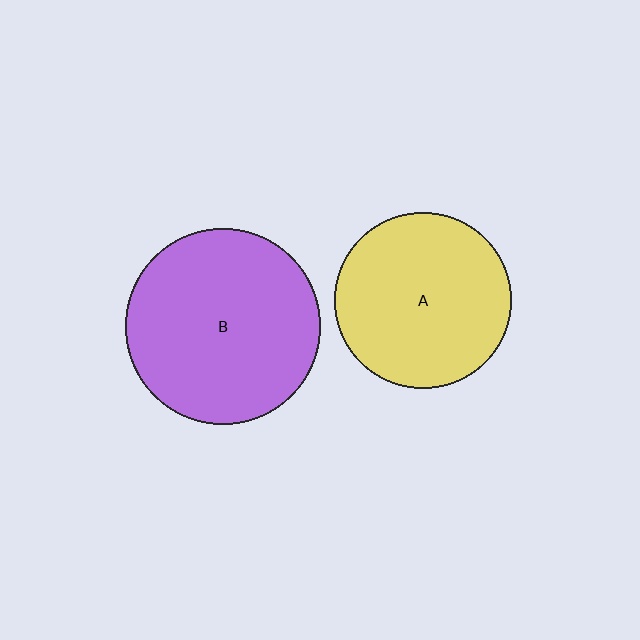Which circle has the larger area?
Circle B (purple).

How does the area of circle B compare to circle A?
Approximately 1.2 times.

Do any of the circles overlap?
No, none of the circles overlap.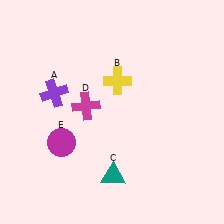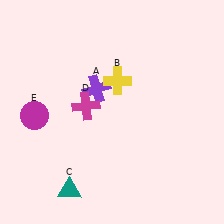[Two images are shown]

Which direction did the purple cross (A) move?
The purple cross (A) moved right.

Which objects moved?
The objects that moved are: the purple cross (A), the teal triangle (C), the magenta circle (E).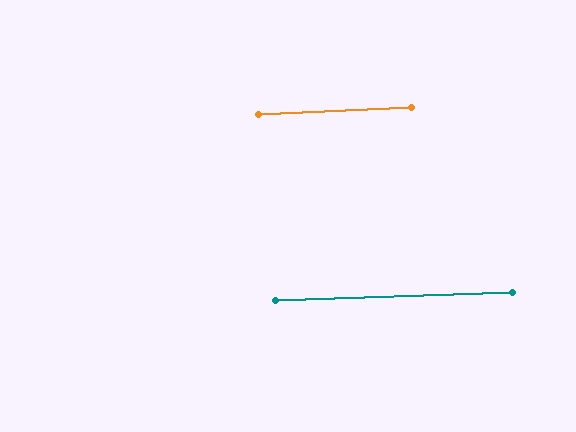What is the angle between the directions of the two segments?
Approximately 1 degree.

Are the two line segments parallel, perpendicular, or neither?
Parallel — their directions differ by only 0.6°.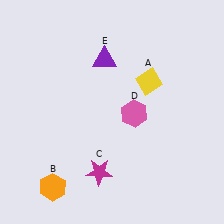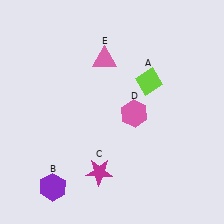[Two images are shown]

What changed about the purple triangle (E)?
In Image 1, E is purple. In Image 2, it changed to pink.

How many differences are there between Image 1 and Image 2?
There are 3 differences between the two images.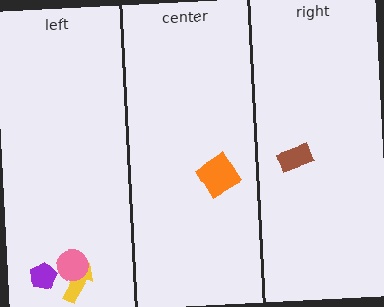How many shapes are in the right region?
1.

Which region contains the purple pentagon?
The left region.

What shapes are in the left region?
The yellow arrow, the purple pentagon, the pink circle.